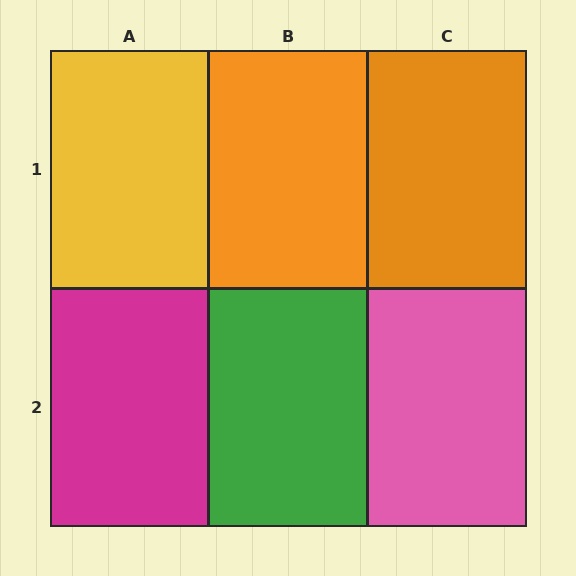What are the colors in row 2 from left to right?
Magenta, green, pink.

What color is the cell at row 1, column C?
Orange.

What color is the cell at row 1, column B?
Orange.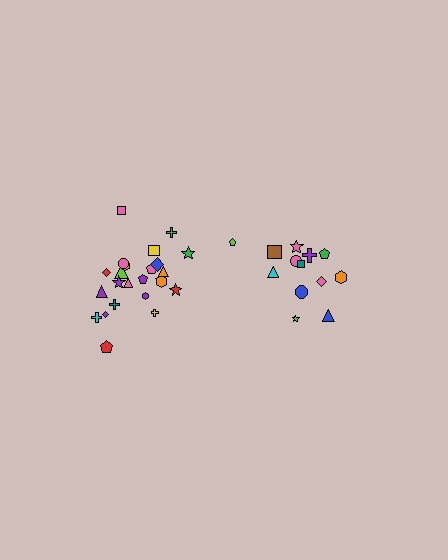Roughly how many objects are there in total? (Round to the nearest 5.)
Roughly 35 objects in total.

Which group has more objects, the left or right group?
The left group.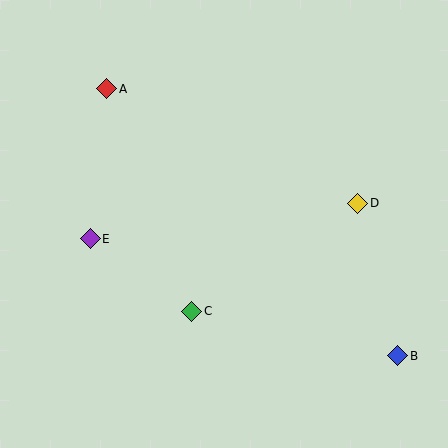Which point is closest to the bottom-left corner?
Point E is closest to the bottom-left corner.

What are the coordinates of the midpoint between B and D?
The midpoint between B and D is at (378, 280).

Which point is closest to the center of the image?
Point C at (192, 311) is closest to the center.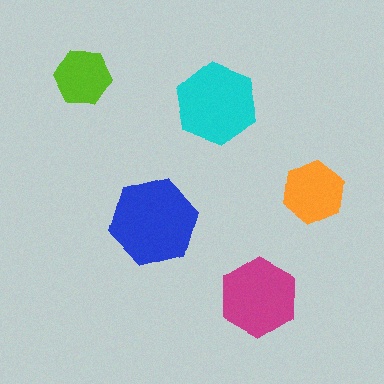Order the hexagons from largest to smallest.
the blue one, the cyan one, the magenta one, the orange one, the lime one.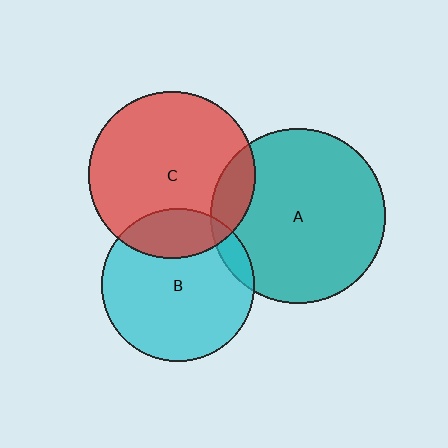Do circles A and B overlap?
Yes.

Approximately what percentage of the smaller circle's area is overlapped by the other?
Approximately 10%.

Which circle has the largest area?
Circle A (teal).